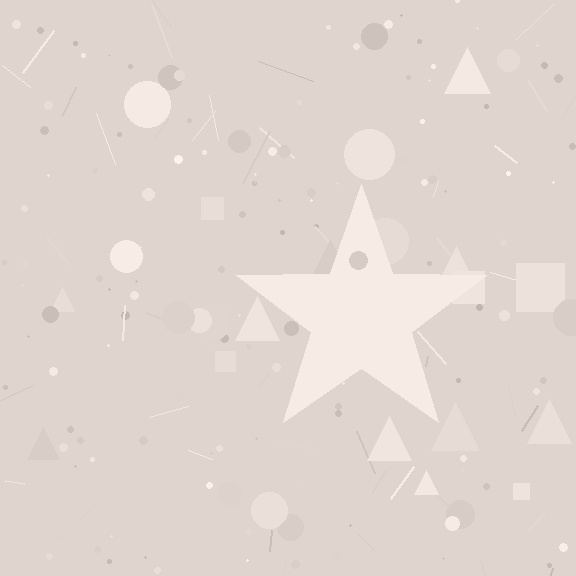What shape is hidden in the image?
A star is hidden in the image.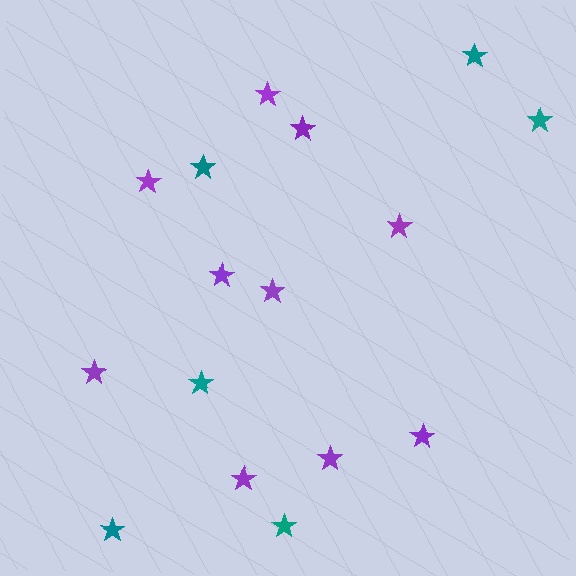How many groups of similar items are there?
There are 2 groups: one group of teal stars (6) and one group of purple stars (10).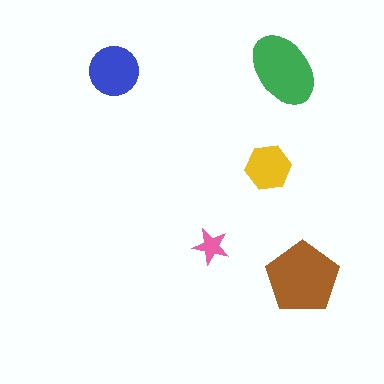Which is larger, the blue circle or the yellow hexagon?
The blue circle.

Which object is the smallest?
The pink star.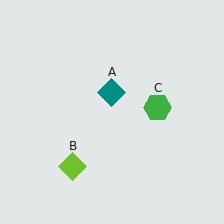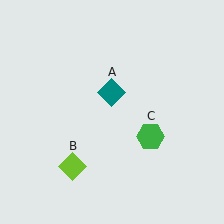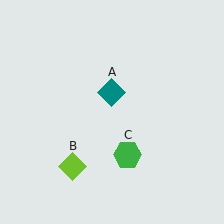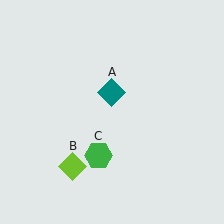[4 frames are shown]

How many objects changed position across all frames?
1 object changed position: green hexagon (object C).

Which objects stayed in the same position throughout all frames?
Teal diamond (object A) and lime diamond (object B) remained stationary.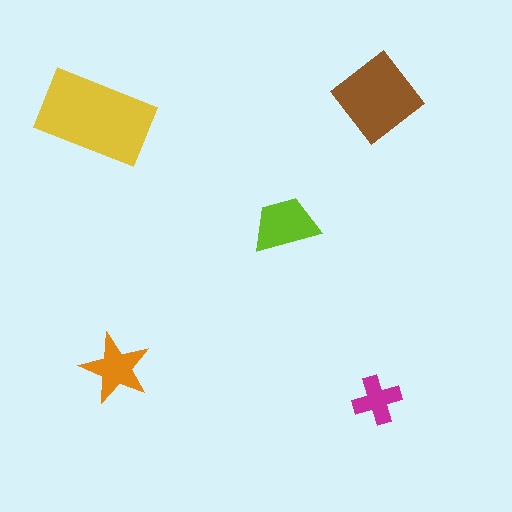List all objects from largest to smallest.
The yellow rectangle, the brown diamond, the lime trapezoid, the orange star, the magenta cross.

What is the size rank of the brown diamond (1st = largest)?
2nd.